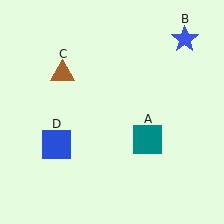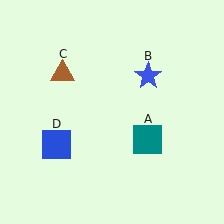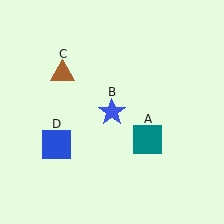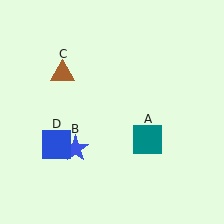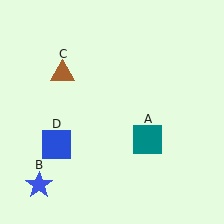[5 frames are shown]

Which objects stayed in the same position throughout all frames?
Teal square (object A) and brown triangle (object C) and blue square (object D) remained stationary.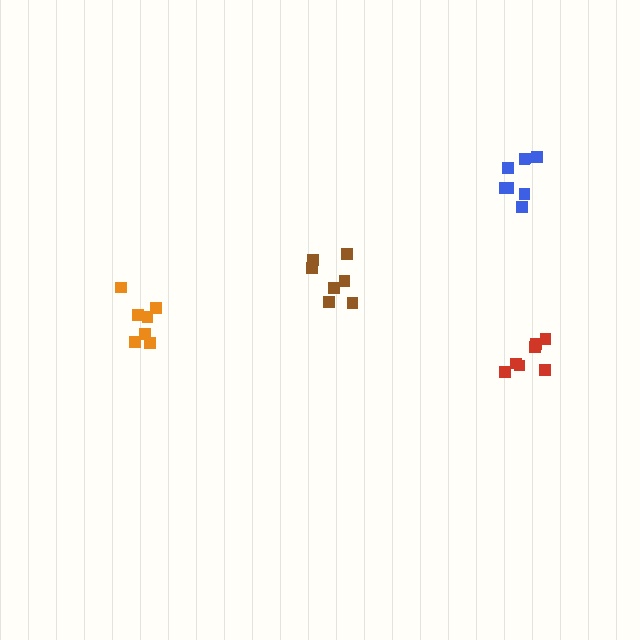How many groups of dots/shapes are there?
There are 4 groups.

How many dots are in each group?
Group 1: 7 dots, Group 2: 7 dots, Group 3: 8 dots, Group 4: 7 dots (29 total).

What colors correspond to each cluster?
The clusters are colored: orange, brown, blue, red.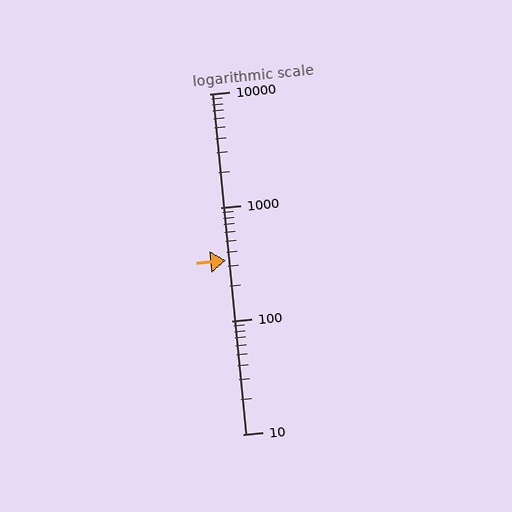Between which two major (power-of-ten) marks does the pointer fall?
The pointer is between 100 and 1000.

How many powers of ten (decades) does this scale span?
The scale spans 3 decades, from 10 to 10000.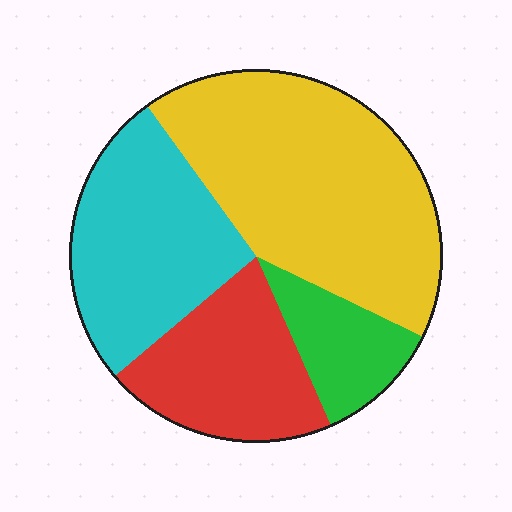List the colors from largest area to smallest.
From largest to smallest: yellow, cyan, red, green.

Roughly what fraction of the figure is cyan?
Cyan takes up about one quarter (1/4) of the figure.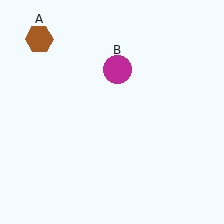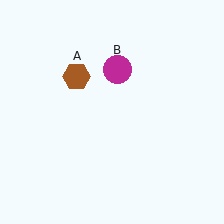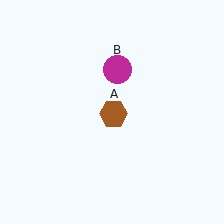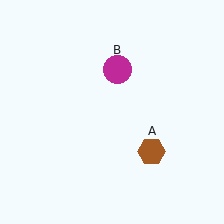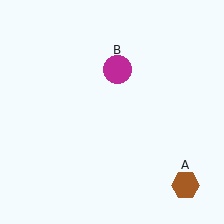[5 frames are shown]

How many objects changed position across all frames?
1 object changed position: brown hexagon (object A).